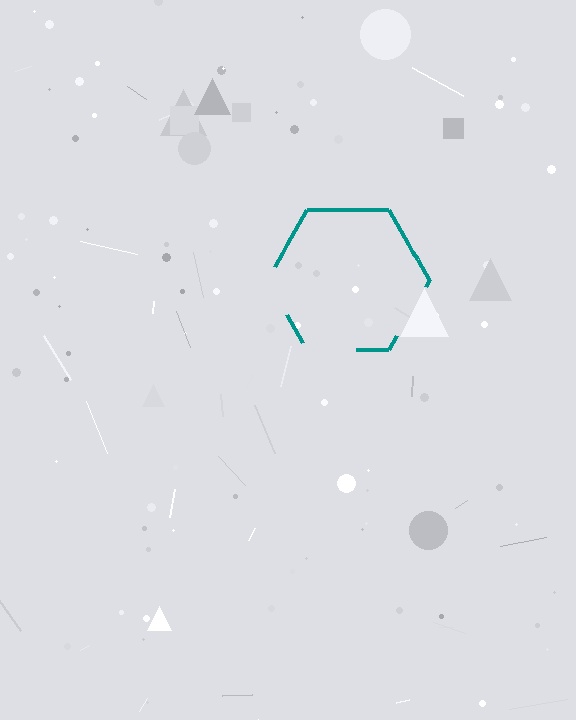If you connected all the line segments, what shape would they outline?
They would outline a hexagon.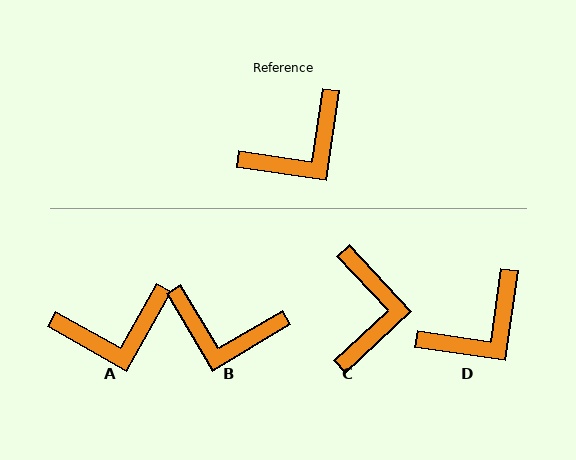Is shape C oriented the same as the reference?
No, it is off by about 51 degrees.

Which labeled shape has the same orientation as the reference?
D.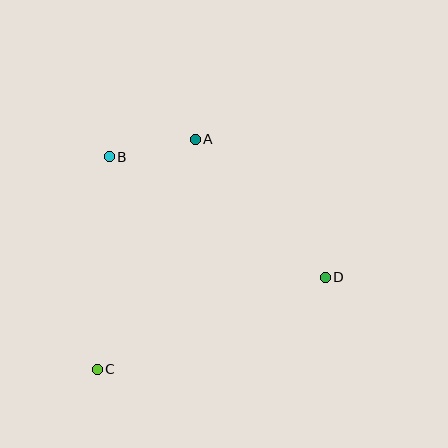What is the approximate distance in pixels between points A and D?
The distance between A and D is approximately 190 pixels.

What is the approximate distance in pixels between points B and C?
The distance between B and C is approximately 213 pixels.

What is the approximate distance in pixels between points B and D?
The distance between B and D is approximately 247 pixels.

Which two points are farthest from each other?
Points A and C are farthest from each other.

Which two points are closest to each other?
Points A and B are closest to each other.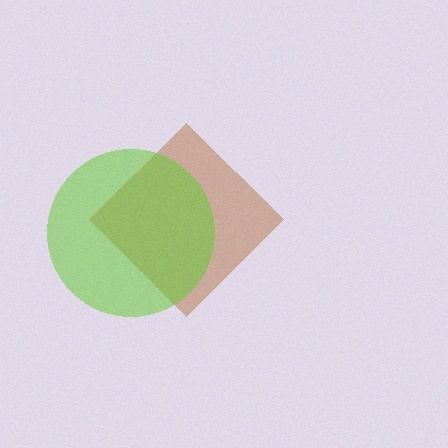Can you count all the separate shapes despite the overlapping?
Yes, there are 2 separate shapes.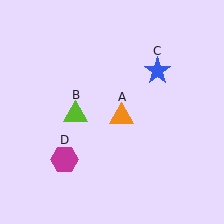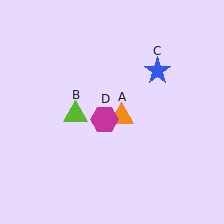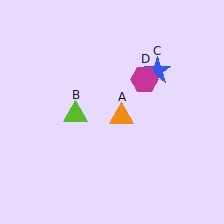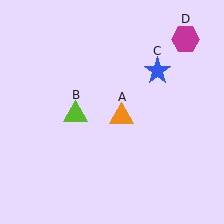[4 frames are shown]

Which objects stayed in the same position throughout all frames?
Orange triangle (object A) and lime triangle (object B) and blue star (object C) remained stationary.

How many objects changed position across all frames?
1 object changed position: magenta hexagon (object D).